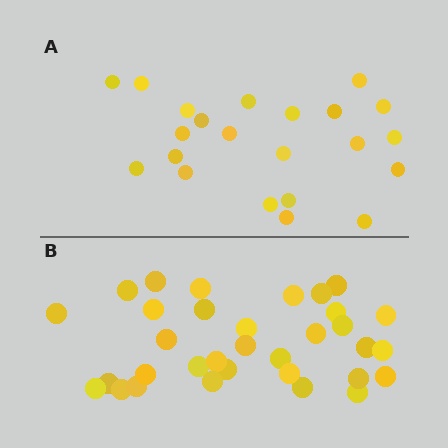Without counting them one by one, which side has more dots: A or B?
Region B (the bottom region) has more dots.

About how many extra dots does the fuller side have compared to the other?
Region B has roughly 12 or so more dots than region A.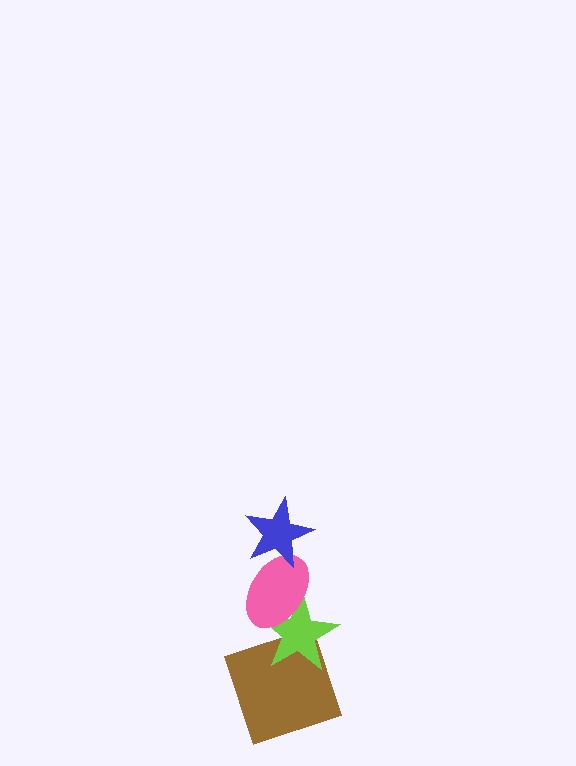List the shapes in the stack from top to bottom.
From top to bottom: the blue star, the pink ellipse, the lime star, the brown square.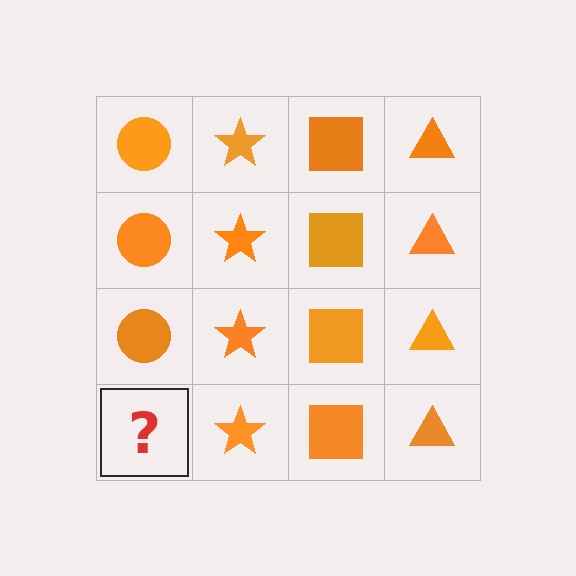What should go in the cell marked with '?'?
The missing cell should contain an orange circle.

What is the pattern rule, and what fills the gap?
The rule is that each column has a consistent shape. The gap should be filled with an orange circle.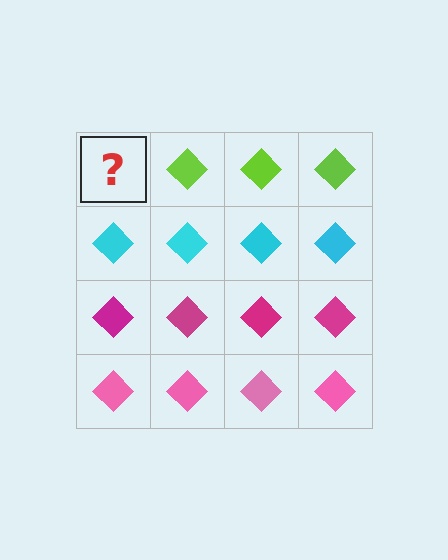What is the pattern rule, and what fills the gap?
The rule is that each row has a consistent color. The gap should be filled with a lime diamond.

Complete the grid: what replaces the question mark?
The question mark should be replaced with a lime diamond.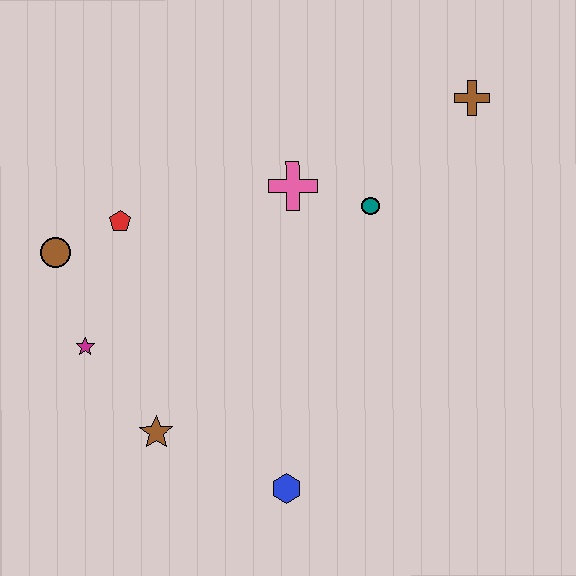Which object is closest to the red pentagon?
The brown circle is closest to the red pentagon.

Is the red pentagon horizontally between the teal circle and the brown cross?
No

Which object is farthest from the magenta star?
The brown cross is farthest from the magenta star.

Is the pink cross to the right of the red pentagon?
Yes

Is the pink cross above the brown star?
Yes